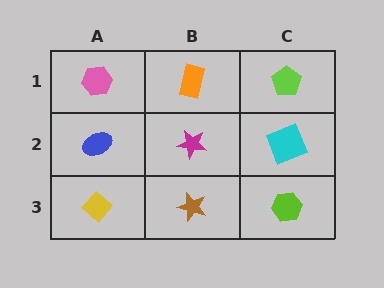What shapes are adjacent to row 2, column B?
An orange rectangle (row 1, column B), a brown star (row 3, column B), a blue ellipse (row 2, column A), a cyan square (row 2, column C).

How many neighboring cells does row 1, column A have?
2.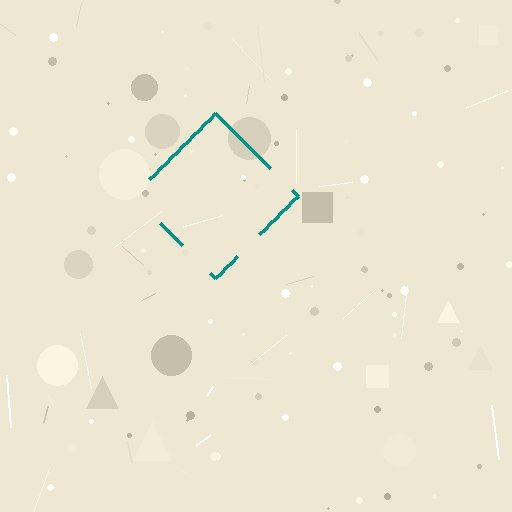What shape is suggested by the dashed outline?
The dashed outline suggests a diamond.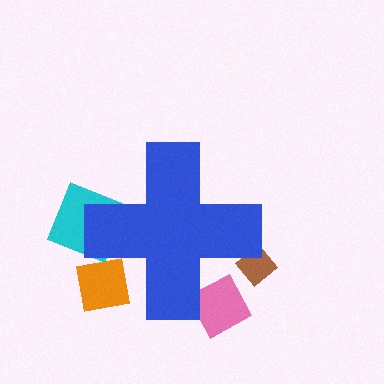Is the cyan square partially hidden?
Yes, the cyan square is partially hidden behind the blue cross.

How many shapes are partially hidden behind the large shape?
4 shapes are partially hidden.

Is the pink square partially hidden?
Yes, the pink square is partially hidden behind the blue cross.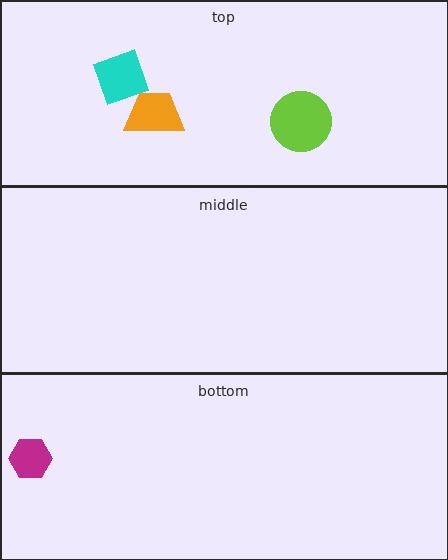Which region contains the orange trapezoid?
The top region.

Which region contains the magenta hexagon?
The bottom region.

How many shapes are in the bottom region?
1.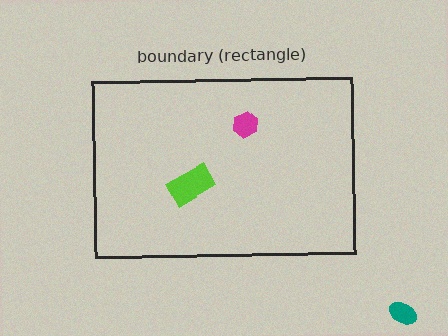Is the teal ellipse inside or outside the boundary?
Outside.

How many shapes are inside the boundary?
2 inside, 1 outside.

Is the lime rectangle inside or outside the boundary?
Inside.